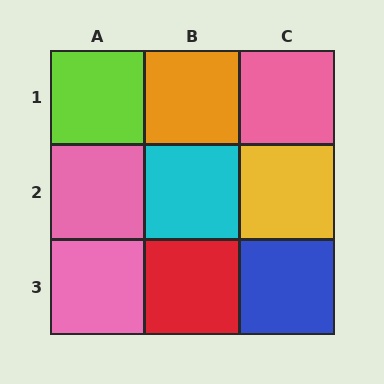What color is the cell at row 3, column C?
Blue.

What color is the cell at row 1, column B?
Orange.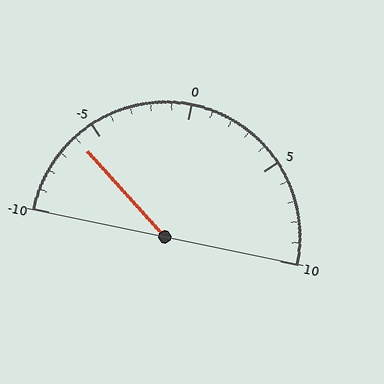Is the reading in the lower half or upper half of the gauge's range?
The reading is in the lower half of the range (-10 to 10).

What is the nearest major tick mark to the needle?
The nearest major tick mark is -5.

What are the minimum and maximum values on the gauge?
The gauge ranges from -10 to 10.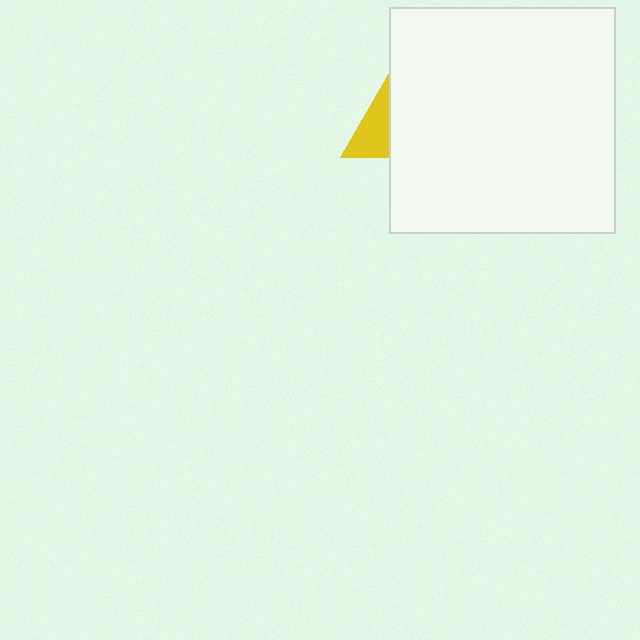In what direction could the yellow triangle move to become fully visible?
The yellow triangle could move left. That would shift it out from behind the white square entirely.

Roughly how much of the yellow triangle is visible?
A small part of it is visible (roughly 40%).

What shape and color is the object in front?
The object in front is a white square.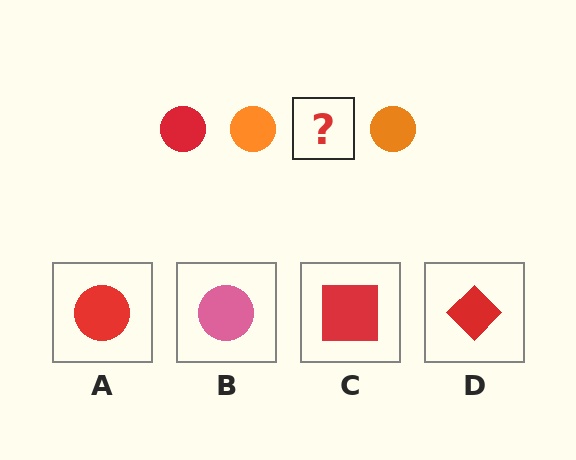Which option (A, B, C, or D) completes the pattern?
A.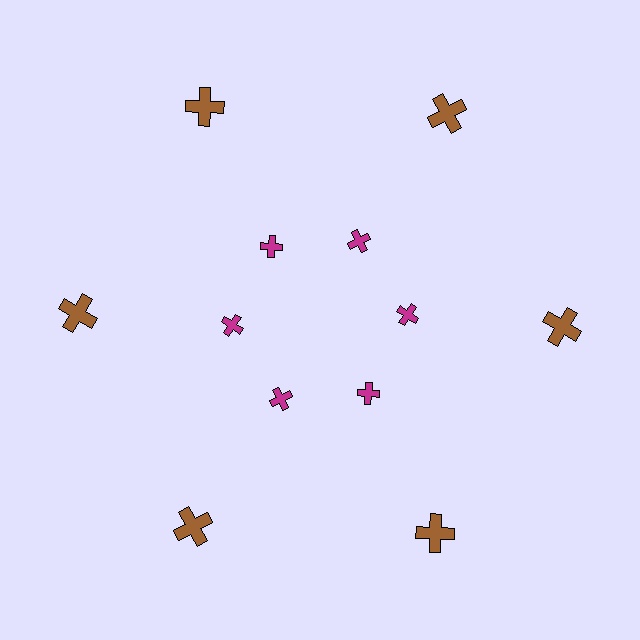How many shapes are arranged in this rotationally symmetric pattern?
There are 12 shapes, arranged in 6 groups of 2.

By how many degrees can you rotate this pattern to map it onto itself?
The pattern maps onto itself every 60 degrees of rotation.